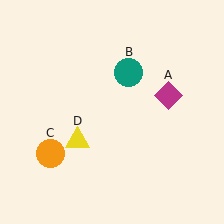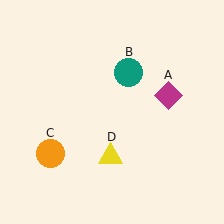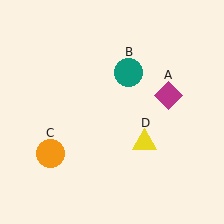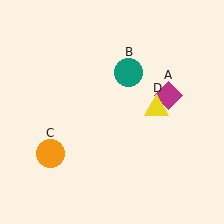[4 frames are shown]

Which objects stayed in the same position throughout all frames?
Magenta diamond (object A) and teal circle (object B) and orange circle (object C) remained stationary.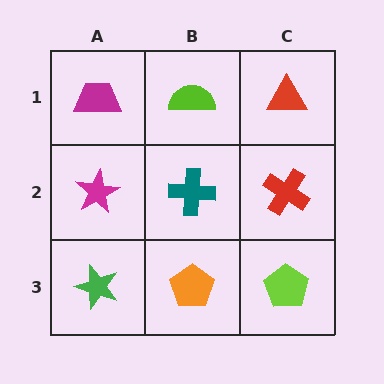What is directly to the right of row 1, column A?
A lime semicircle.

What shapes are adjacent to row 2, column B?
A lime semicircle (row 1, column B), an orange pentagon (row 3, column B), a magenta star (row 2, column A), a red cross (row 2, column C).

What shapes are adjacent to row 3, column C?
A red cross (row 2, column C), an orange pentagon (row 3, column B).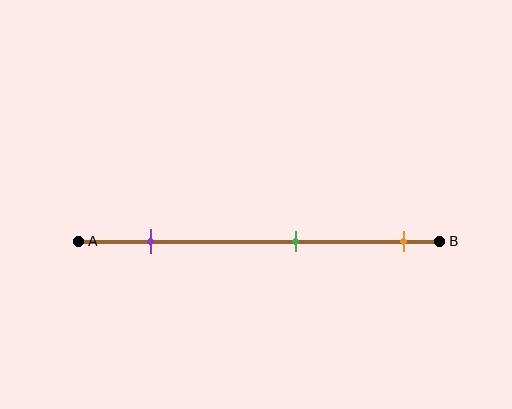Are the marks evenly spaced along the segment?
Yes, the marks are approximately evenly spaced.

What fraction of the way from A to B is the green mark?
The green mark is approximately 60% (0.6) of the way from A to B.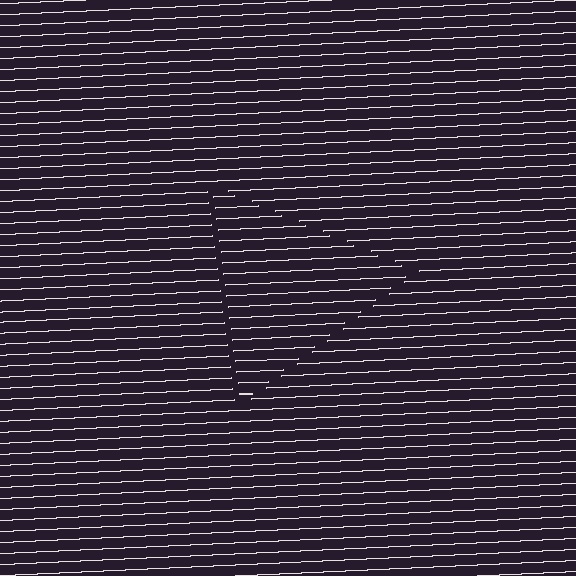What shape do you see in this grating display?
An illusory triangle. The interior of the shape contains the same grating, shifted by half a period — the contour is defined by the phase discontinuity where line-ends from the inner and outer gratings abut.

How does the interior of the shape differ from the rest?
The interior of the shape contains the same grating, shifted by half a period — the contour is defined by the phase discontinuity where line-ends from the inner and outer gratings abut.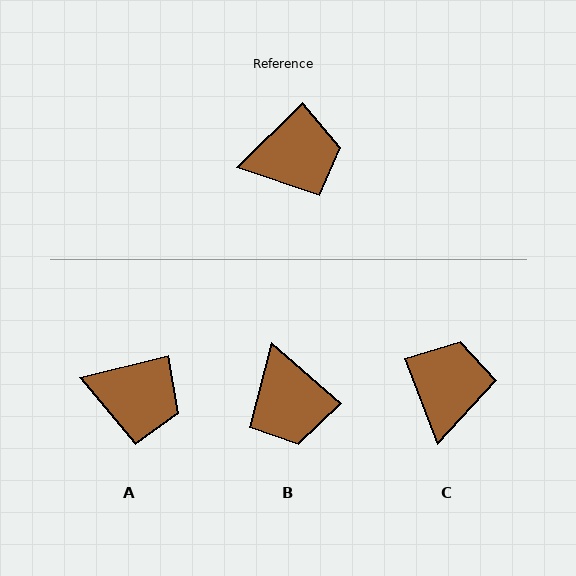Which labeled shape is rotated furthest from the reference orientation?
B, about 86 degrees away.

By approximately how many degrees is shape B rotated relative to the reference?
Approximately 86 degrees clockwise.